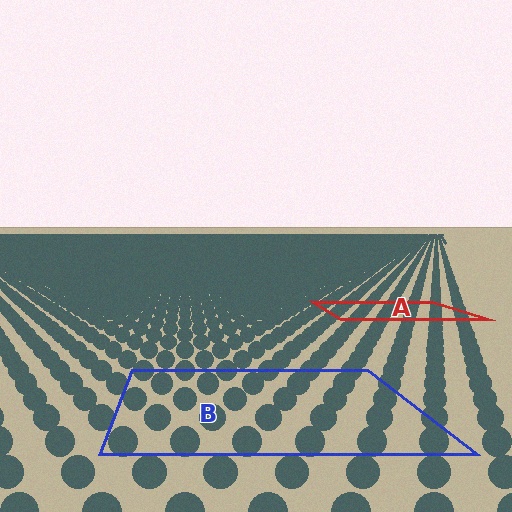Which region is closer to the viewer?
Region B is closer. The texture elements there are larger and more spread out.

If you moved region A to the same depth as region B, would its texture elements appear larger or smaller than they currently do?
They would appear larger. At a closer depth, the same texture elements are projected at a bigger on-screen size.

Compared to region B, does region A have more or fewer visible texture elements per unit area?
Region A has more texture elements per unit area — they are packed more densely because it is farther away.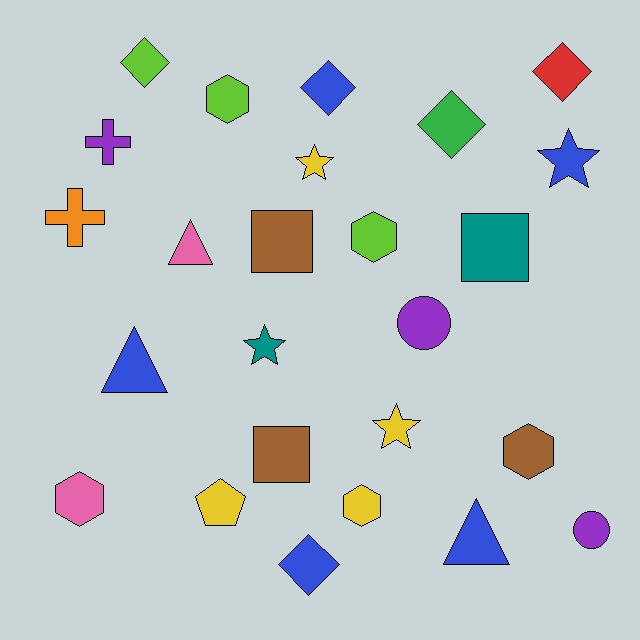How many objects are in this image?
There are 25 objects.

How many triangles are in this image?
There are 3 triangles.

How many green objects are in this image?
There is 1 green object.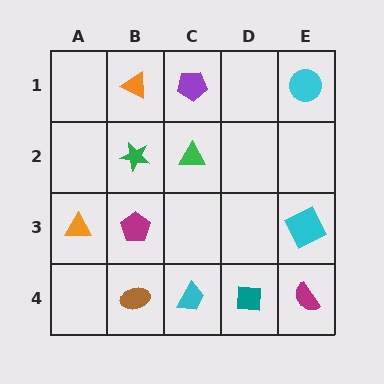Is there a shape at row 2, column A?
No, that cell is empty.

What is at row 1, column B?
An orange triangle.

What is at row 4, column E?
A magenta semicircle.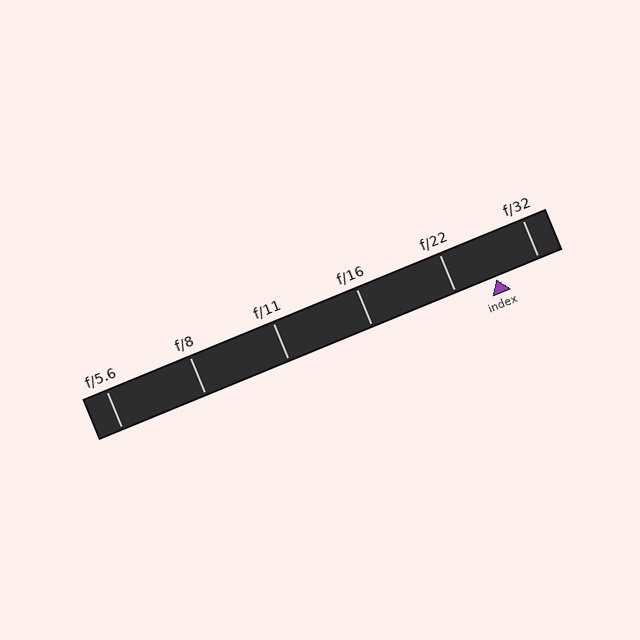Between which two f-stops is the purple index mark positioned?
The index mark is between f/22 and f/32.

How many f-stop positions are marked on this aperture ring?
There are 6 f-stop positions marked.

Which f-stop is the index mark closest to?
The index mark is closest to f/22.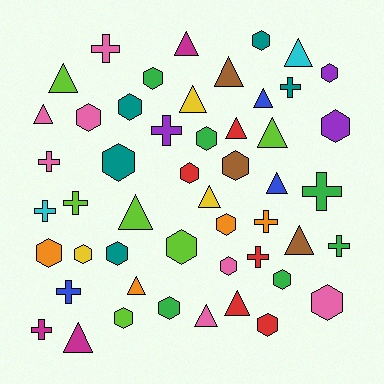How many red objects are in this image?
There are 5 red objects.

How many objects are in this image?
There are 50 objects.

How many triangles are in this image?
There are 17 triangles.